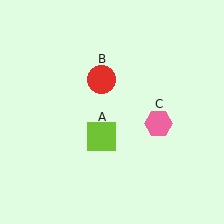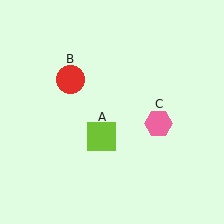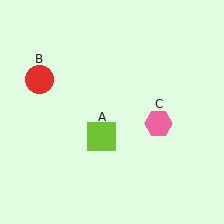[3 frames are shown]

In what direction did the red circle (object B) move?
The red circle (object B) moved left.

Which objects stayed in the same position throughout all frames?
Lime square (object A) and pink hexagon (object C) remained stationary.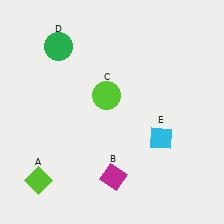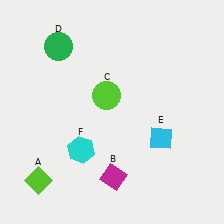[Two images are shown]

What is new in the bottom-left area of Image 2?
A cyan hexagon (F) was added in the bottom-left area of Image 2.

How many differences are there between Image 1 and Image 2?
There is 1 difference between the two images.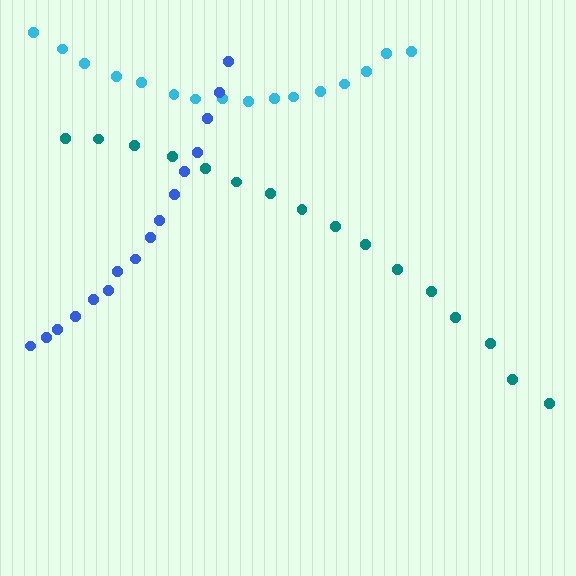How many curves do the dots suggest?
There are 3 distinct paths.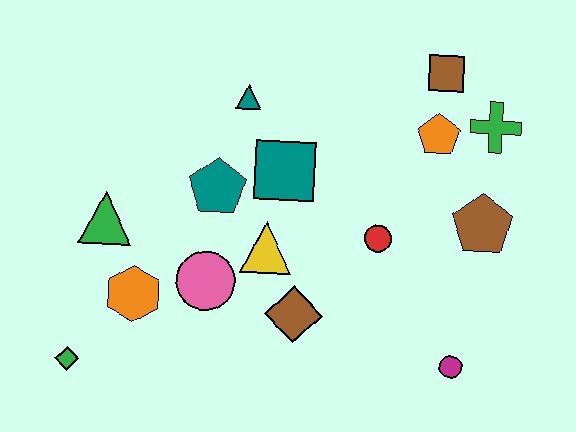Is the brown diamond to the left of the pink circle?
No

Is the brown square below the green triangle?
No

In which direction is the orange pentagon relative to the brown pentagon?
The orange pentagon is above the brown pentagon.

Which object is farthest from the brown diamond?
The brown square is farthest from the brown diamond.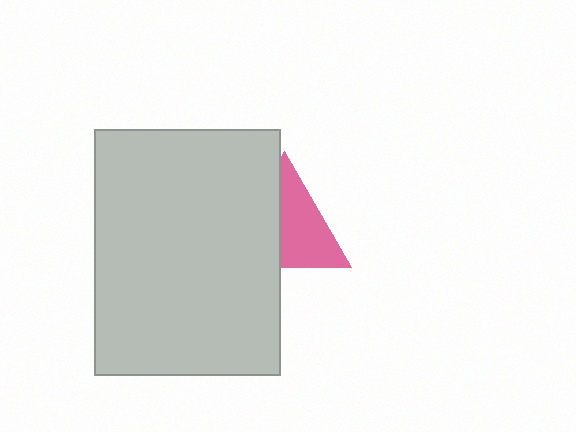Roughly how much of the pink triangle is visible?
About half of it is visible (roughly 55%).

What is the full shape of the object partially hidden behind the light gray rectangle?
The partially hidden object is a pink triangle.